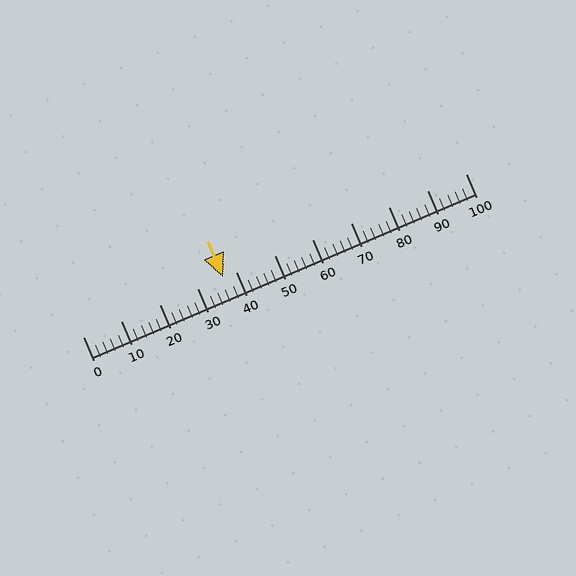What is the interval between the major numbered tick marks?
The major tick marks are spaced 10 units apart.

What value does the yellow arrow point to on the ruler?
The yellow arrow points to approximately 37.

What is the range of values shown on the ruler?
The ruler shows values from 0 to 100.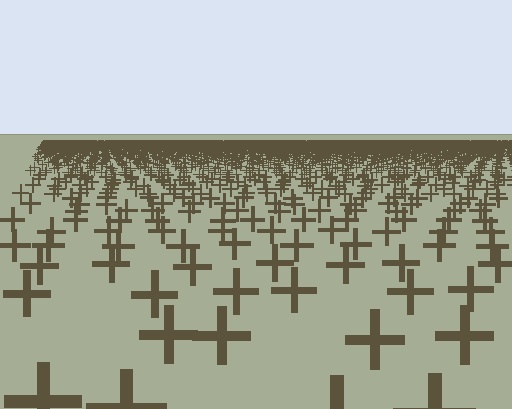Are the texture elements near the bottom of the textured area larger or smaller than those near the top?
Larger. Near the bottom, elements are closer to the viewer and appear at a bigger on-screen size.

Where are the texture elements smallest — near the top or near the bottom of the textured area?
Near the top.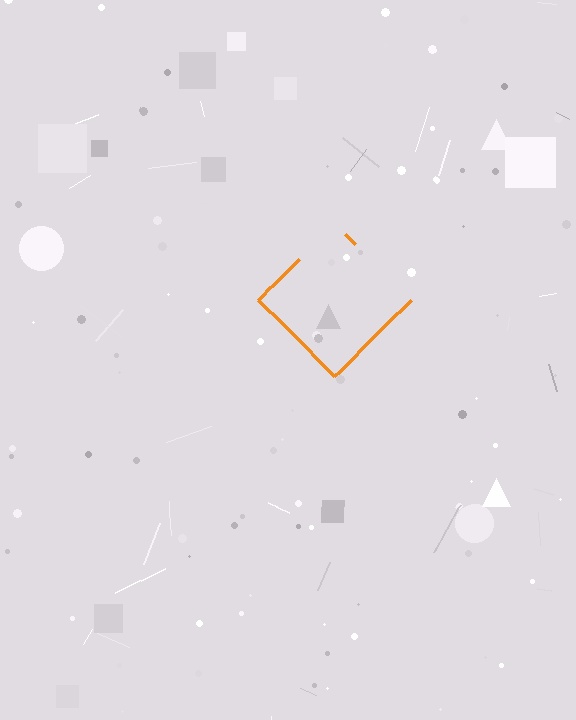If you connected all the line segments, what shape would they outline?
They would outline a diamond.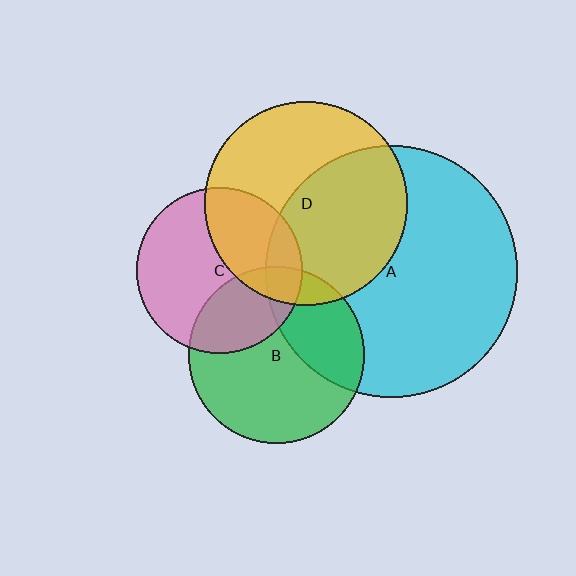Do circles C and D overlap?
Yes.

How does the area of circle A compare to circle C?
Approximately 2.3 times.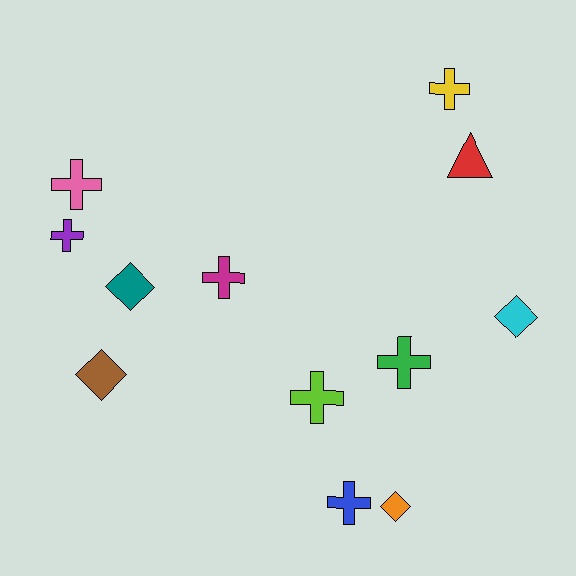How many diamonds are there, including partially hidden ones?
There are 4 diamonds.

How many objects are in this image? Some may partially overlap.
There are 12 objects.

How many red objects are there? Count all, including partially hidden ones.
There is 1 red object.